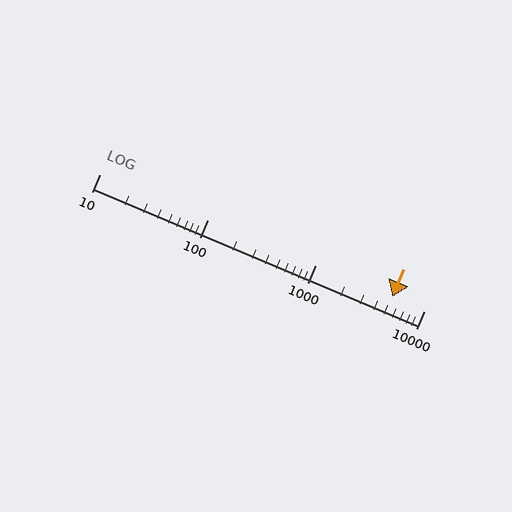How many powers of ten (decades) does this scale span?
The scale spans 3 decades, from 10 to 10000.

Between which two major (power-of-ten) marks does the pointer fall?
The pointer is between 1000 and 10000.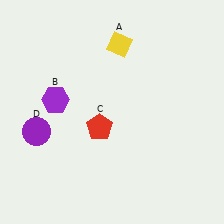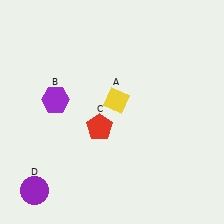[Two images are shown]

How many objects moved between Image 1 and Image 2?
2 objects moved between the two images.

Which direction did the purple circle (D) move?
The purple circle (D) moved down.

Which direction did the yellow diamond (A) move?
The yellow diamond (A) moved down.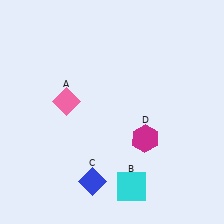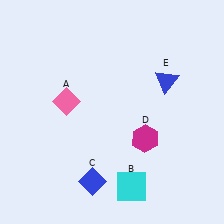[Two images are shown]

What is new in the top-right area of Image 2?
A blue triangle (E) was added in the top-right area of Image 2.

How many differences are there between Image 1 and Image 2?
There is 1 difference between the two images.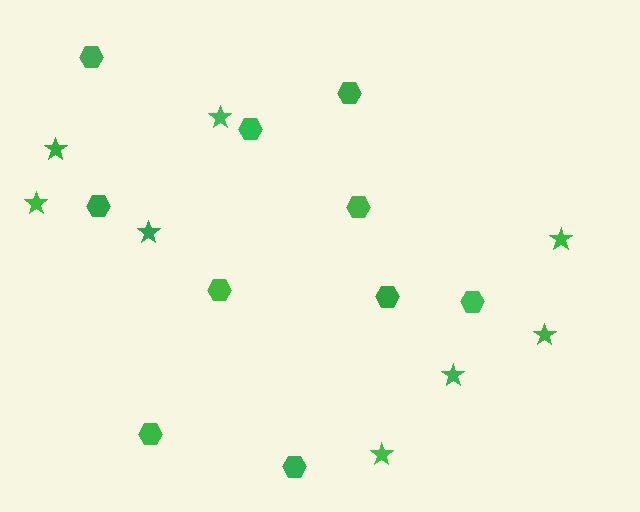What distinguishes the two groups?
There are 2 groups: one group of stars (8) and one group of hexagons (10).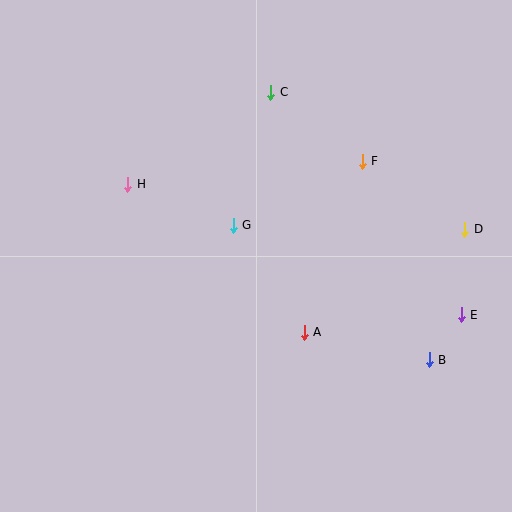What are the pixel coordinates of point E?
Point E is at (461, 315).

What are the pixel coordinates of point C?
Point C is at (271, 92).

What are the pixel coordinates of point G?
Point G is at (233, 225).